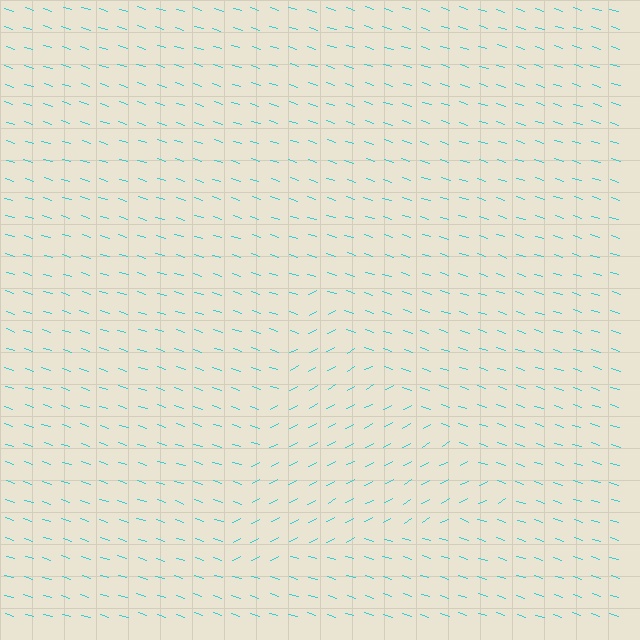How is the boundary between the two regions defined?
The boundary is defined purely by a change in line orientation (approximately 45 degrees difference). All lines are the same color and thickness.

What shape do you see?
I see a triangle.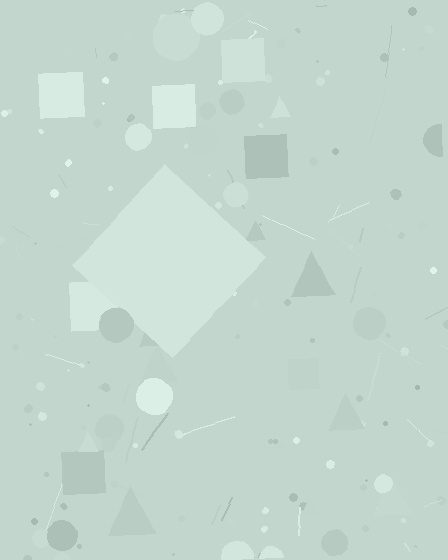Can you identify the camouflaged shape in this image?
The camouflaged shape is a diamond.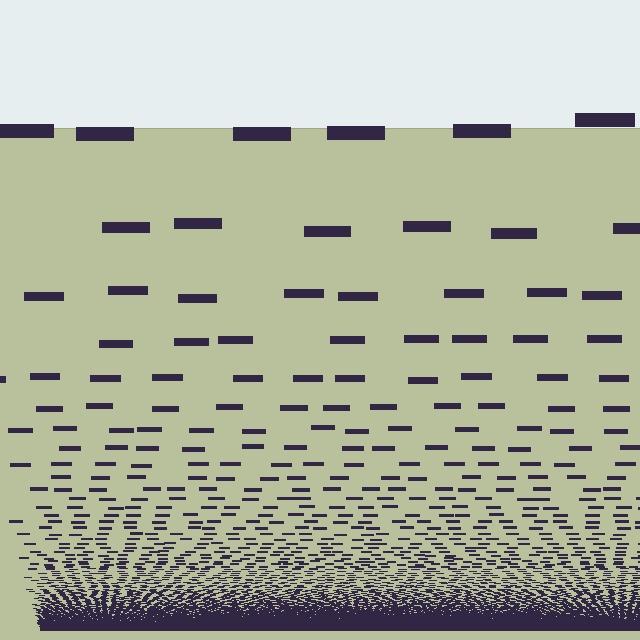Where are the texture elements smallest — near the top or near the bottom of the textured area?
Near the bottom.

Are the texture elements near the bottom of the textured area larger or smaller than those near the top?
Smaller. The gradient is inverted — elements near the bottom are smaller and denser.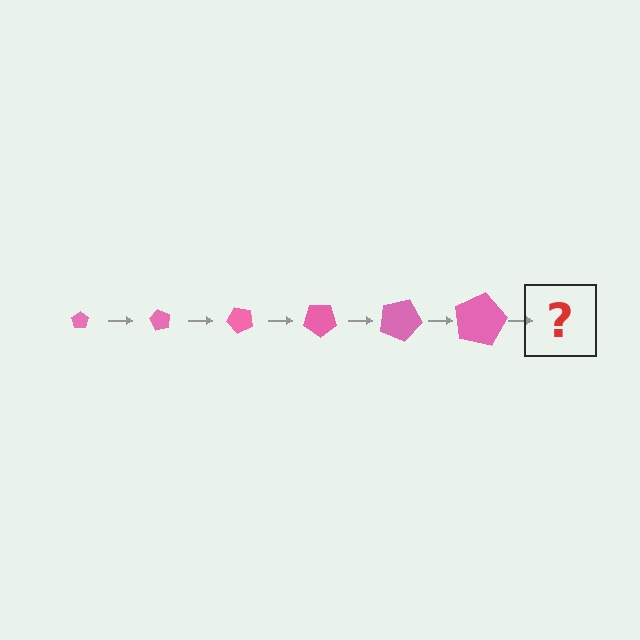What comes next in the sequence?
The next element should be a pentagon, larger than the previous one and rotated 360 degrees from the start.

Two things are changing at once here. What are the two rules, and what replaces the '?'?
The two rules are that the pentagon grows larger each step and it rotates 60 degrees each step. The '?' should be a pentagon, larger than the previous one and rotated 360 degrees from the start.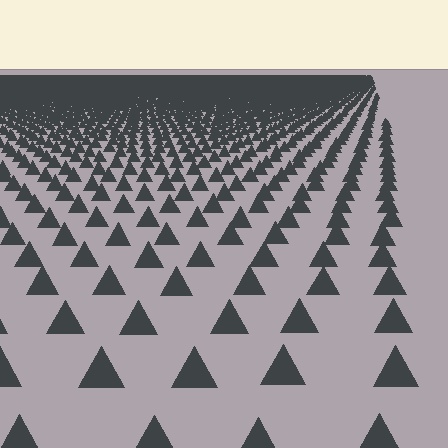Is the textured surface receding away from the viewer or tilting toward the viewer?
The surface is receding away from the viewer. Texture elements get smaller and denser toward the top.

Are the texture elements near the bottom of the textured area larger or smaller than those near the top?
Larger. Near the bottom, elements are closer to the viewer and appear at a bigger on-screen size.